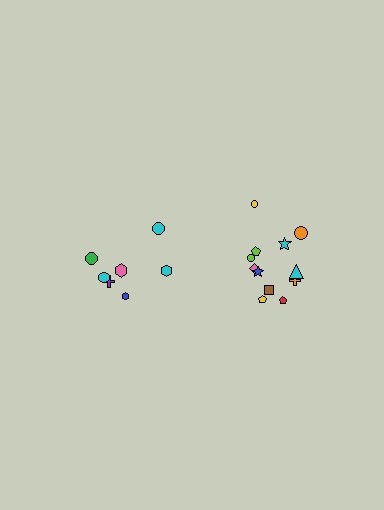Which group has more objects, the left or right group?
The right group.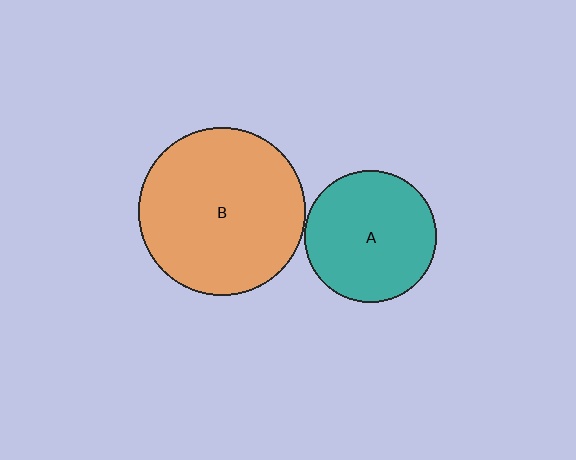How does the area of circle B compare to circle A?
Approximately 1.6 times.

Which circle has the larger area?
Circle B (orange).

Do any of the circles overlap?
No, none of the circles overlap.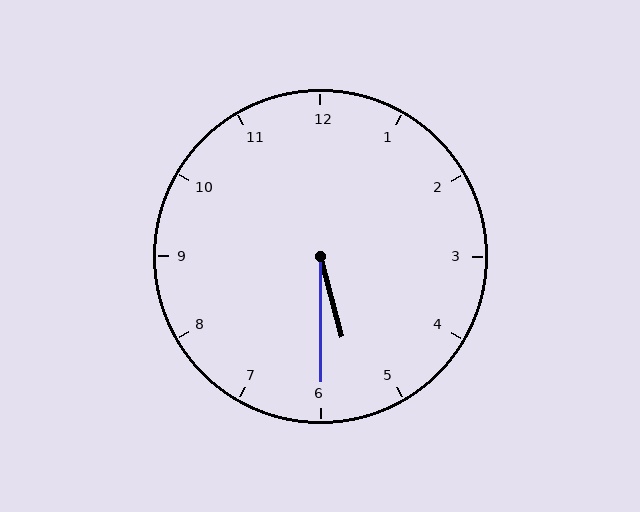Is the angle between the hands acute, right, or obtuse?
It is acute.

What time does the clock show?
5:30.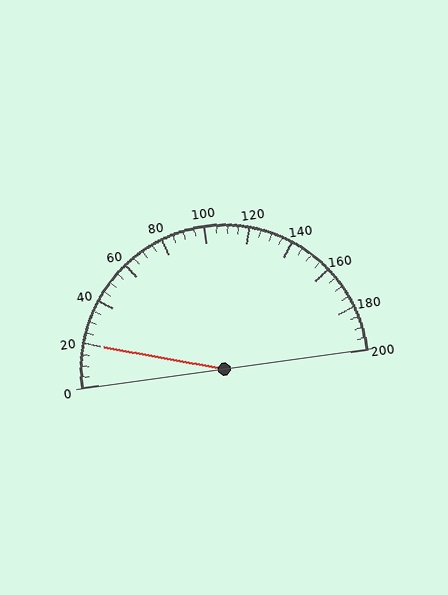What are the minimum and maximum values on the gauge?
The gauge ranges from 0 to 200.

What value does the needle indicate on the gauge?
The needle indicates approximately 20.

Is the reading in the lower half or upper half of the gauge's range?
The reading is in the lower half of the range (0 to 200).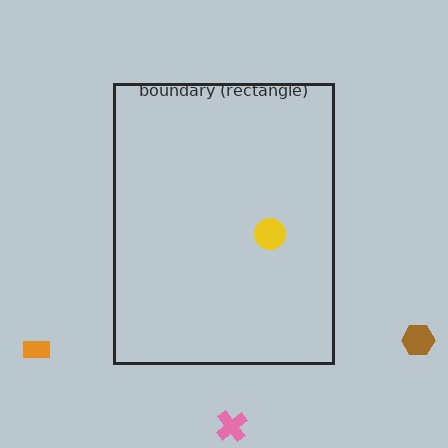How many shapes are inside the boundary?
1 inside, 3 outside.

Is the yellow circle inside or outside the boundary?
Inside.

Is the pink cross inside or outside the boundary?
Outside.